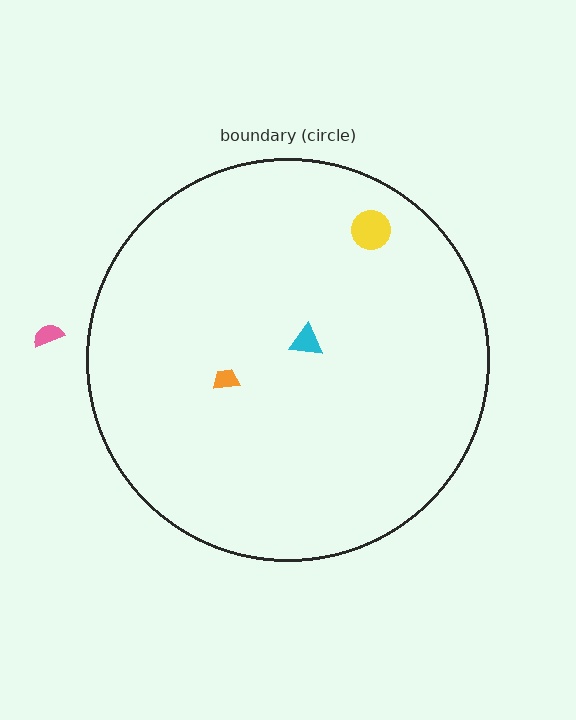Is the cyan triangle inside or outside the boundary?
Inside.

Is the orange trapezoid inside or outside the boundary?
Inside.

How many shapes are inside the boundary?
3 inside, 1 outside.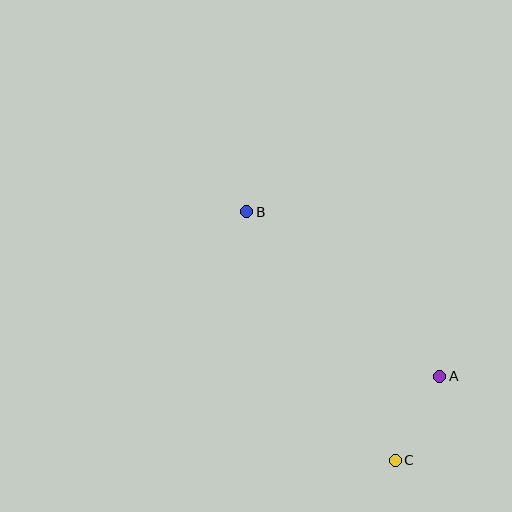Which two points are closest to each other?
Points A and C are closest to each other.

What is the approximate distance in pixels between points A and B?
The distance between A and B is approximately 253 pixels.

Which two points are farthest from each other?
Points B and C are farthest from each other.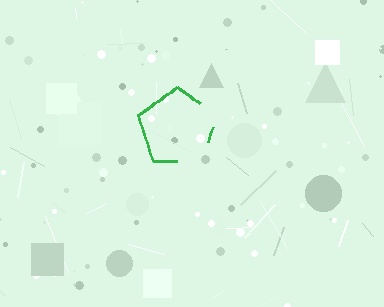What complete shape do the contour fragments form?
The contour fragments form a pentagon.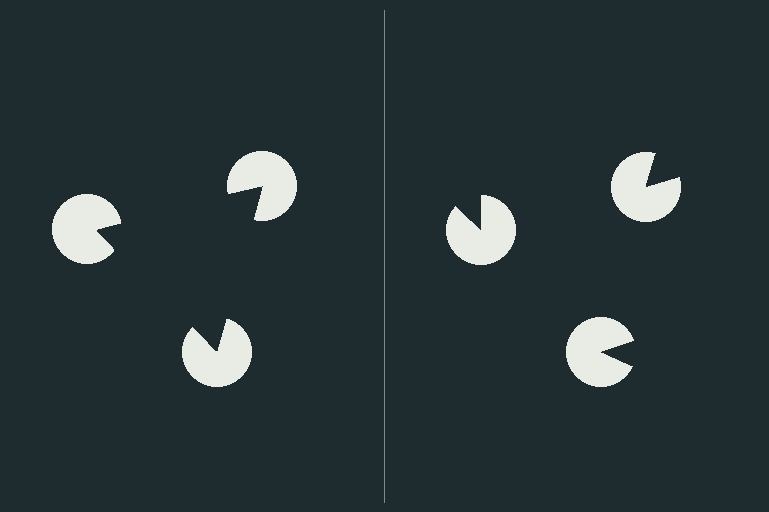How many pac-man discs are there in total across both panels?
6 — 3 on each side.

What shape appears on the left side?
An illusory triangle.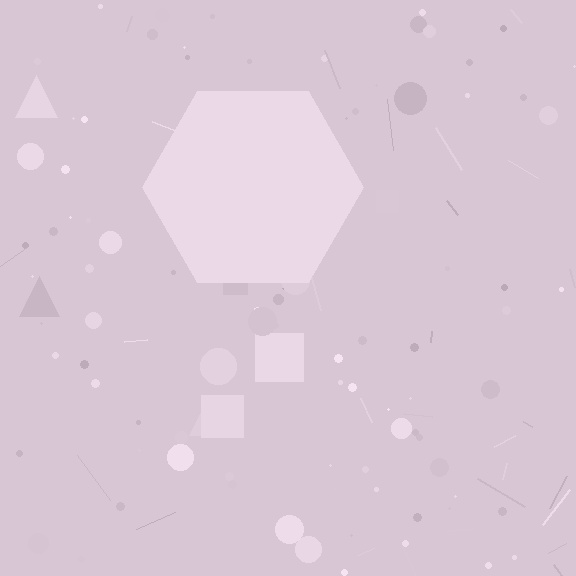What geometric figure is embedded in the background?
A hexagon is embedded in the background.